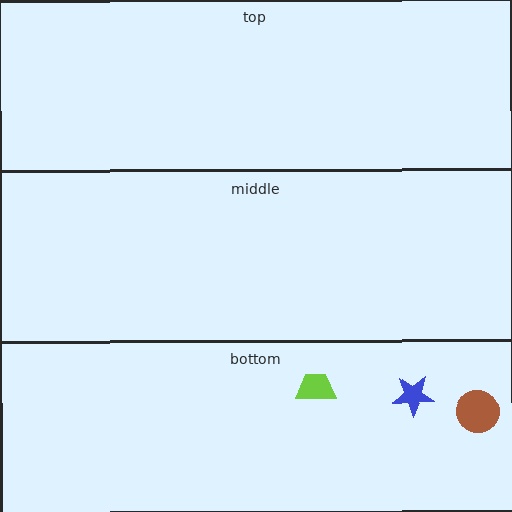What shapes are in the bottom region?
The brown circle, the lime trapezoid, the blue star.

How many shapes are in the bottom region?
3.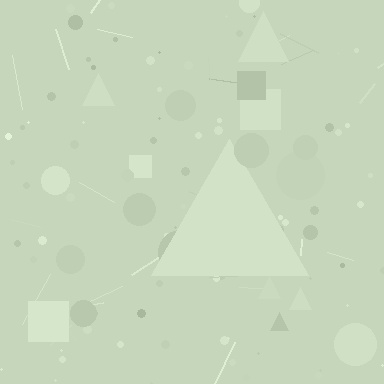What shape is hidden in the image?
A triangle is hidden in the image.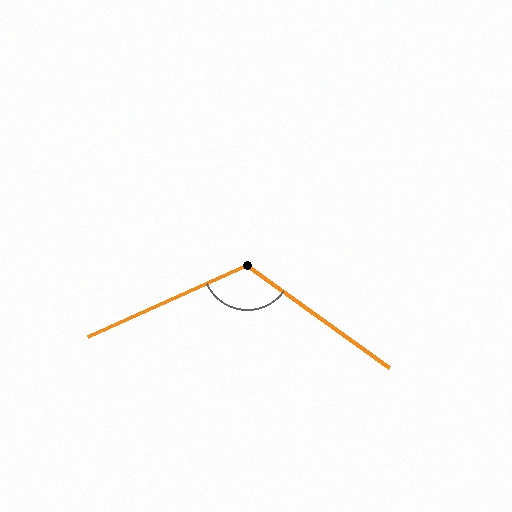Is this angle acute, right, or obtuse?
It is obtuse.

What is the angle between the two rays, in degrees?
Approximately 120 degrees.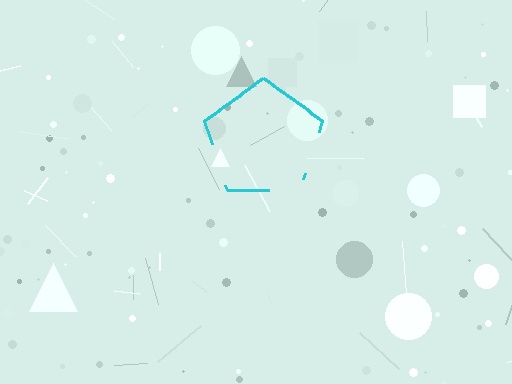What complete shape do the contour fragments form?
The contour fragments form a pentagon.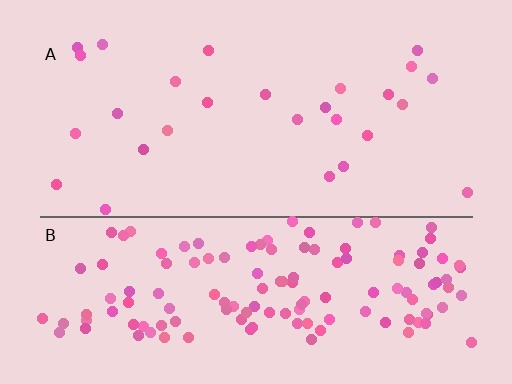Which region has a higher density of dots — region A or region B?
B (the bottom).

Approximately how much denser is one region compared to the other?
Approximately 5.3× — region B over region A.